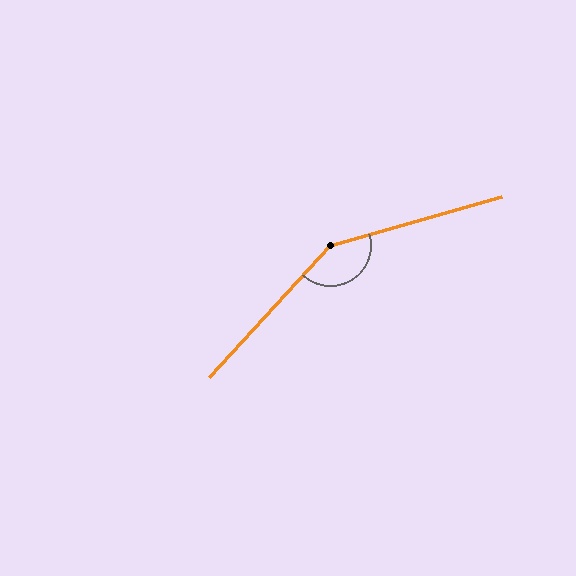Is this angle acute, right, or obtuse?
It is obtuse.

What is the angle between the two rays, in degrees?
Approximately 148 degrees.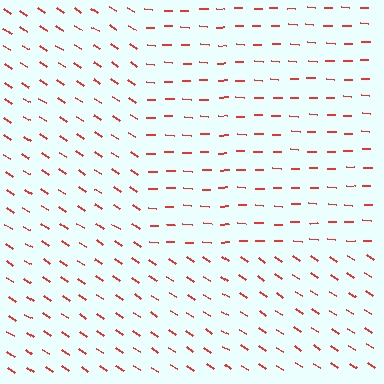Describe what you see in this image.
The image is filled with small red line segments. A rectangle region in the image has lines oriented differently from the surrounding lines, creating a visible texture boundary.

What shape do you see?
I see a rectangle.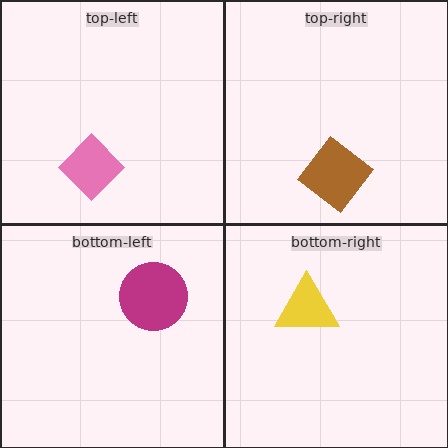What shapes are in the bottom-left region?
The magenta circle.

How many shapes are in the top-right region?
1.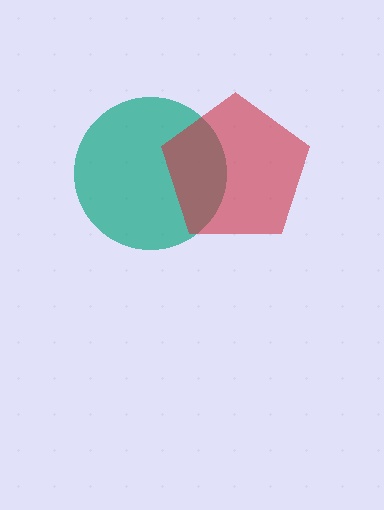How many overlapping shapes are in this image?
There are 2 overlapping shapes in the image.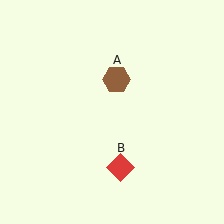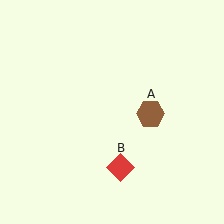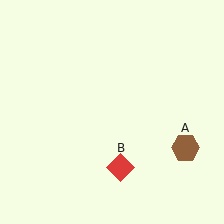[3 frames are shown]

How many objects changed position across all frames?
1 object changed position: brown hexagon (object A).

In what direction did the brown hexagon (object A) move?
The brown hexagon (object A) moved down and to the right.